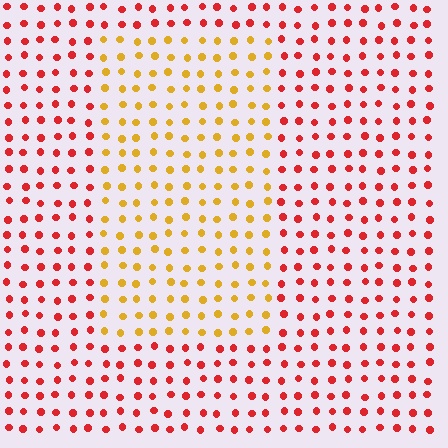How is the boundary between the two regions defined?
The boundary is defined purely by a slight shift in hue (about 46 degrees). Spacing, size, and orientation are identical on both sides.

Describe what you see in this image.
The image is filled with small red elements in a uniform arrangement. A rectangle-shaped region is visible where the elements are tinted to a slightly different hue, forming a subtle color boundary.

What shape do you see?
I see a rectangle.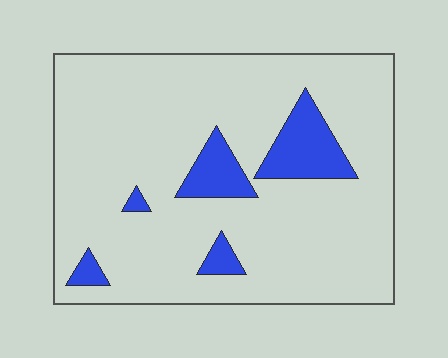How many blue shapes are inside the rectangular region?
5.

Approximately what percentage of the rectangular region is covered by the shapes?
Approximately 10%.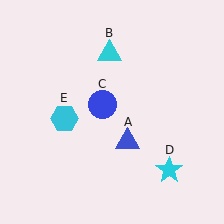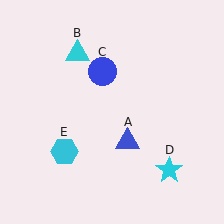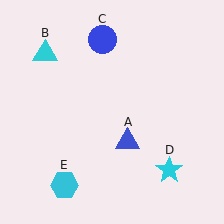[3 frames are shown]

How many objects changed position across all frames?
3 objects changed position: cyan triangle (object B), blue circle (object C), cyan hexagon (object E).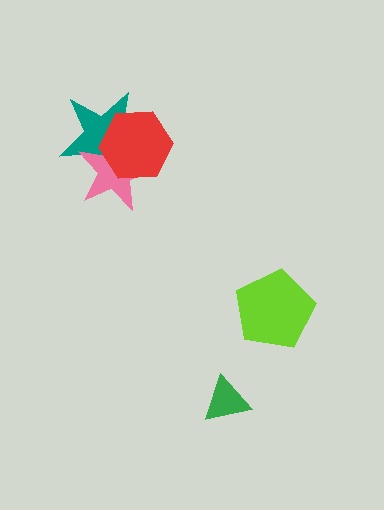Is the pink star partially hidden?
Yes, it is partially covered by another shape.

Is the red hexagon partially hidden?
No, no other shape covers it.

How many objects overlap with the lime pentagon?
0 objects overlap with the lime pentagon.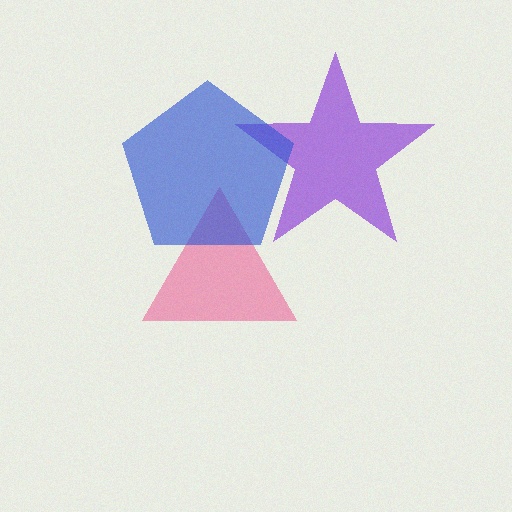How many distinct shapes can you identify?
There are 3 distinct shapes: a pink triangle, a purple star, a blue pentagon.